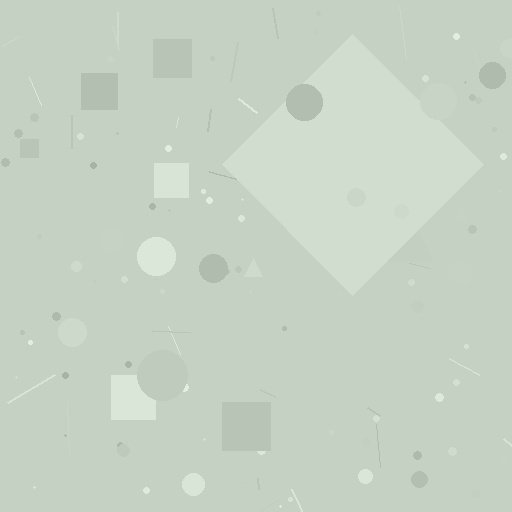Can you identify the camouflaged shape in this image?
The camouflaged shape is a diamond.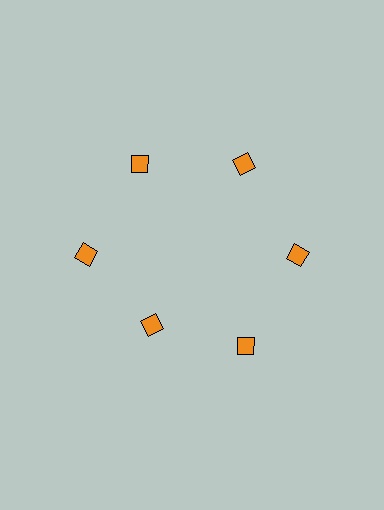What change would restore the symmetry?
The symmetry would be restored by moving it outward, back onto the ring so that all 6 diamonds sit at equal angles and equal distance from the center.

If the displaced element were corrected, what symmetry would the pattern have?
It would have 6-fold rotational symmetry — the pattern would map onto itself every 60 degrees.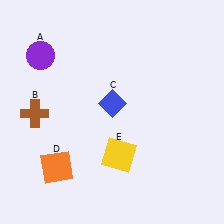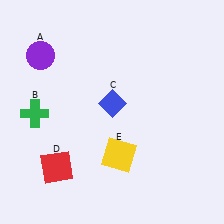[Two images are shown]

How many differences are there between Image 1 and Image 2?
There are 2 differences between the two images.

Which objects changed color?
B changed from brown to green. D changed from orange to red.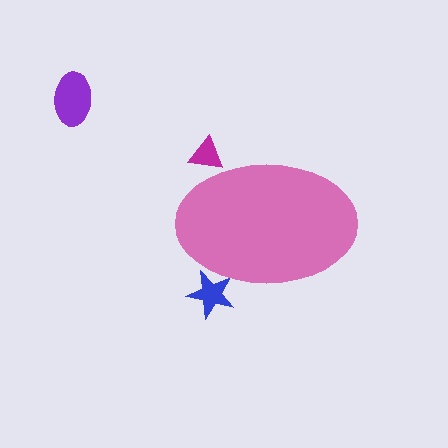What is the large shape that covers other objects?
A pink ellipse.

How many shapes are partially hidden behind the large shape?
2 shapes are partially hidden.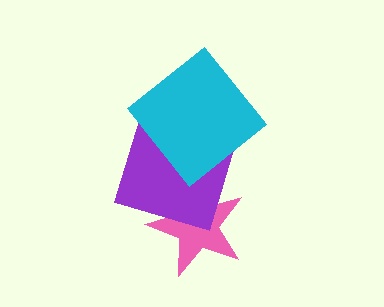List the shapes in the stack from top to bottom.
From top to bottom: the cyan diamond, the purple square, the pink star.